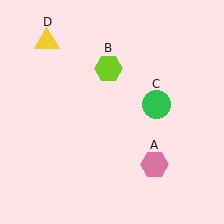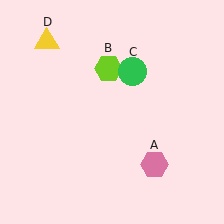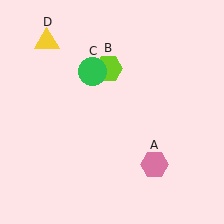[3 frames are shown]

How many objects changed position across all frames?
1 object changed position: green circle (object C).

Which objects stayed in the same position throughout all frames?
Pink hexagon (object A) and lime hexagon (object B) and yellow triangle (object D) remained stationary.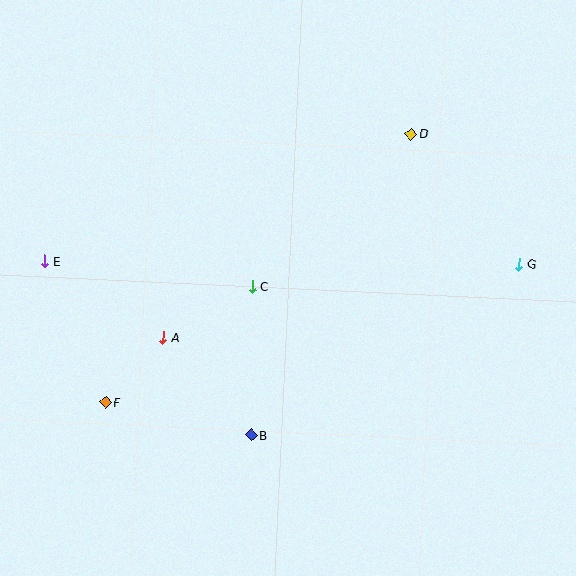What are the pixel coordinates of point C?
Point C is at (252, 287).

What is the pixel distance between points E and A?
The distance between E and A is 141 pixels.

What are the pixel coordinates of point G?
Point G is at (519, 264).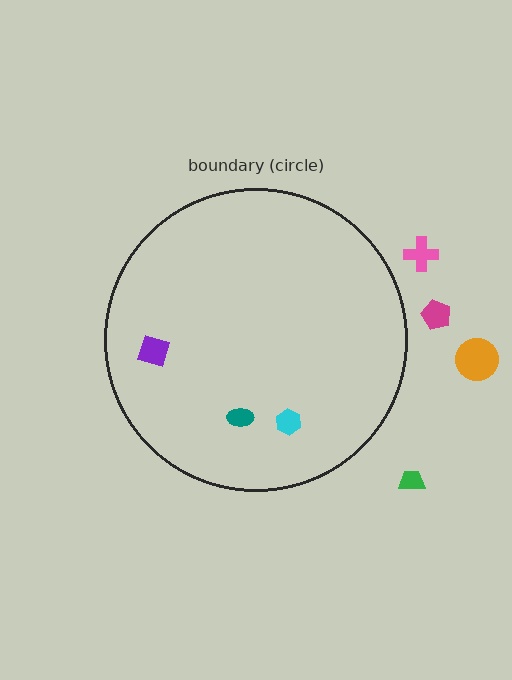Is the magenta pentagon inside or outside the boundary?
Outside.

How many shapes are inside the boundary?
3 inside, 4 outside.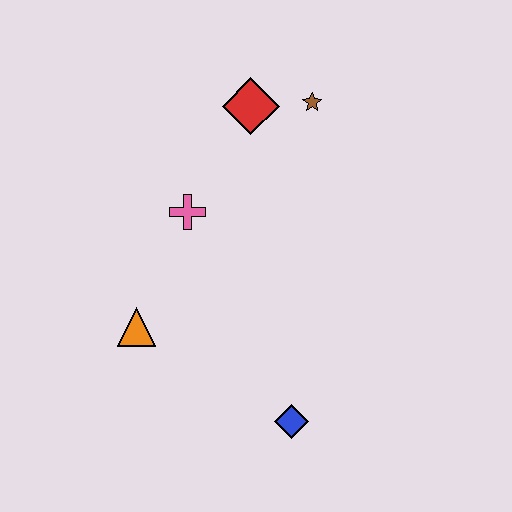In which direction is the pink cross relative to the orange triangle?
The pink cross is above the orange triangle.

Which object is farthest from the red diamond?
The blue diamond is farthest from the red diamond.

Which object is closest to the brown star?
The red diamond is closest to the brown star.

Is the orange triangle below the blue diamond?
No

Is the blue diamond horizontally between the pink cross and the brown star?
Yes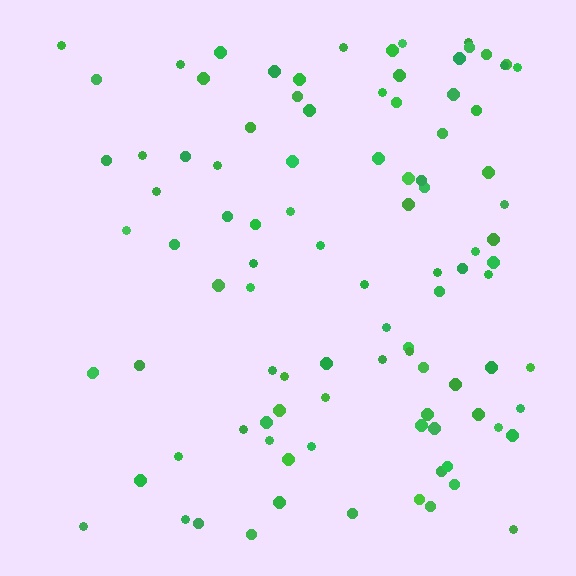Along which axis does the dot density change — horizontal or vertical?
Horizontal.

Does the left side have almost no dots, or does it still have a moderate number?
Still a moderate number, just noticeably fewer than the right.